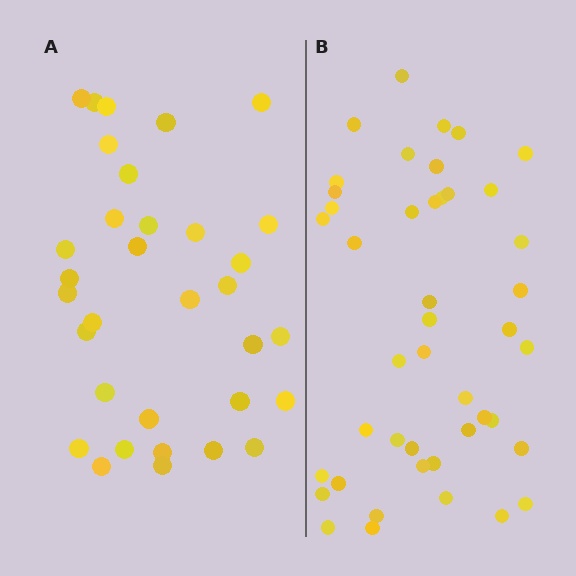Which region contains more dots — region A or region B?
Region B (the right region) has more dots.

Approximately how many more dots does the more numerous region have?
Region B has roughly 12 or so more dots than region A.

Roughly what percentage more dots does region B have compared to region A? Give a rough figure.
About 35% more.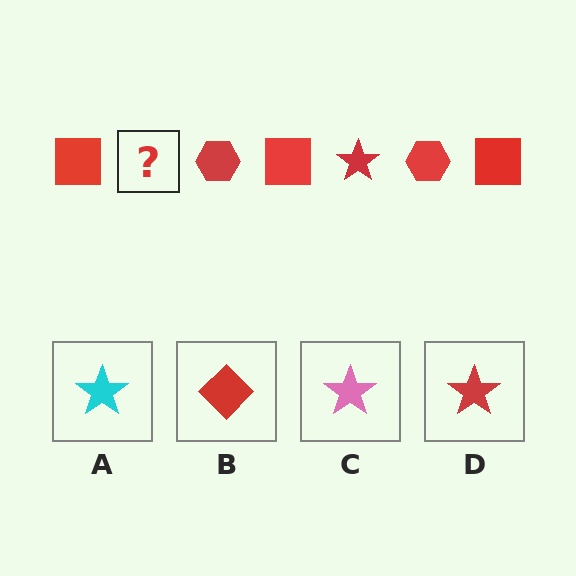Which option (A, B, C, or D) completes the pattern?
D.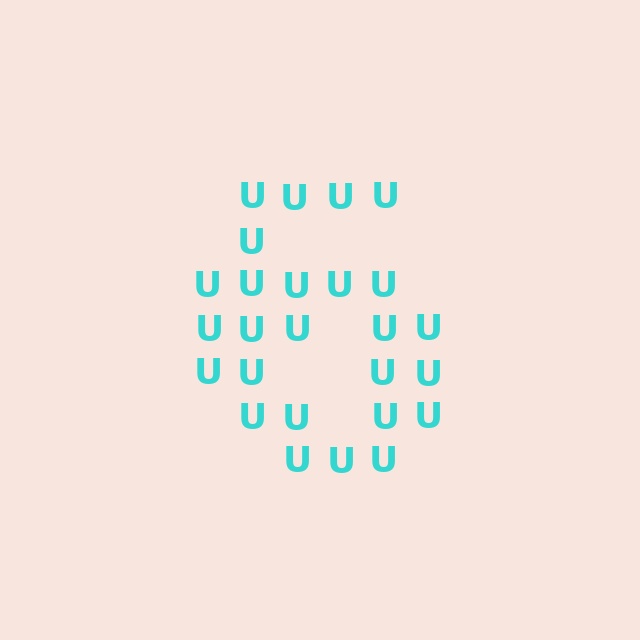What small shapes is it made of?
It is made of small letter U's.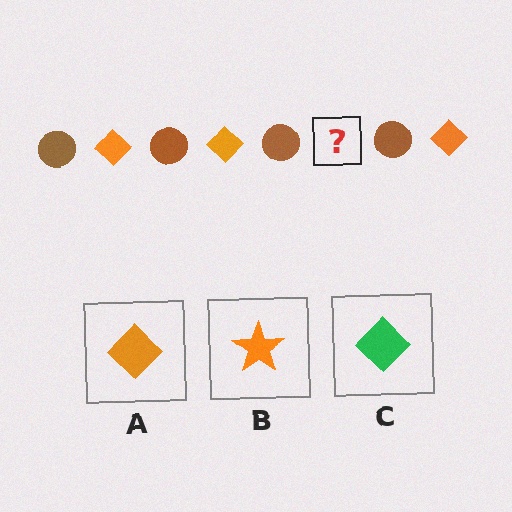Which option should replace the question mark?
Option A.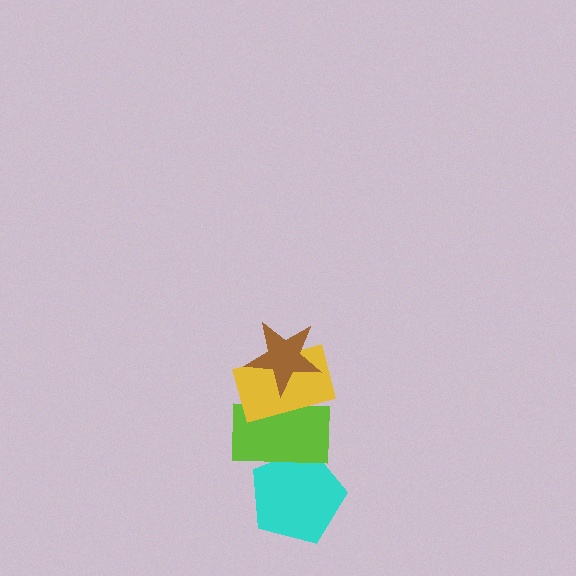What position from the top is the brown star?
The brown star is 1st from the top.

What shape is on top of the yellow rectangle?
The brown star is on top of the yellow rectangle.